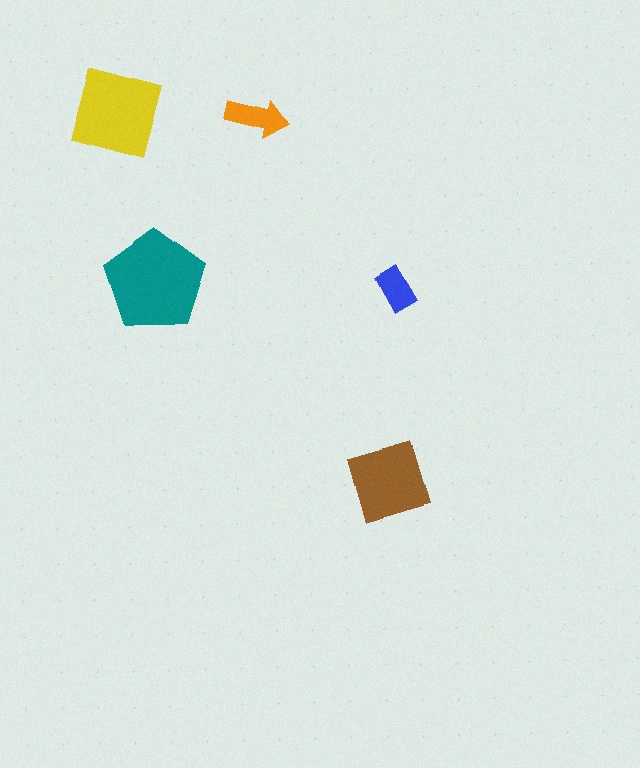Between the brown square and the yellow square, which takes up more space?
The yellow square.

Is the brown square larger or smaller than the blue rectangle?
Larger.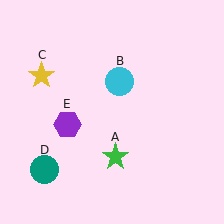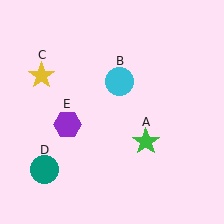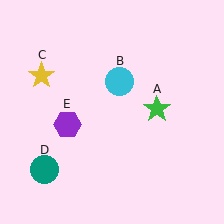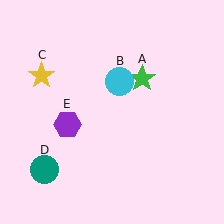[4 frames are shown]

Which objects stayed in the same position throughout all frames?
Cyan circle (object B) and yellow star (object C) and teal circle (object D) and purple hexagon (object E) remained stationary.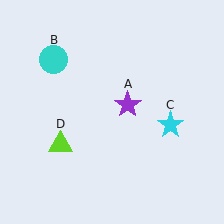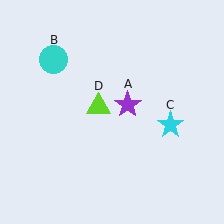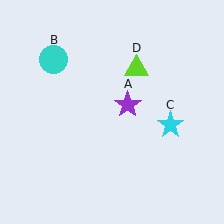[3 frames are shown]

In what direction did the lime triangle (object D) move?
The lime triangle (object D) moved up and to the right.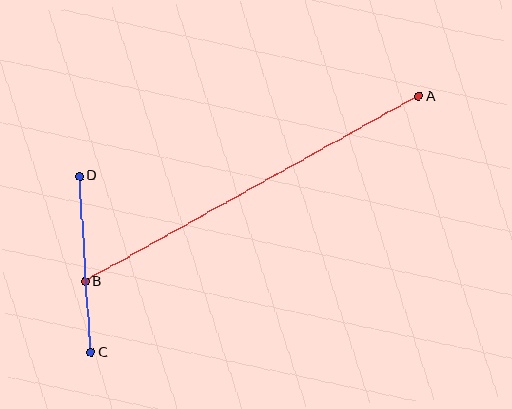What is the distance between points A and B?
The distance is approximately 381 pixels.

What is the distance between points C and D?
The distance is approximately 177 pixels.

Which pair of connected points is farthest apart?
Points A and B are farthest apart.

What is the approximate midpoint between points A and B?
The midpoint is at approximately (252, 189) pixels.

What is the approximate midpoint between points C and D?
The midpoint is at approximately (85, 264) pixels.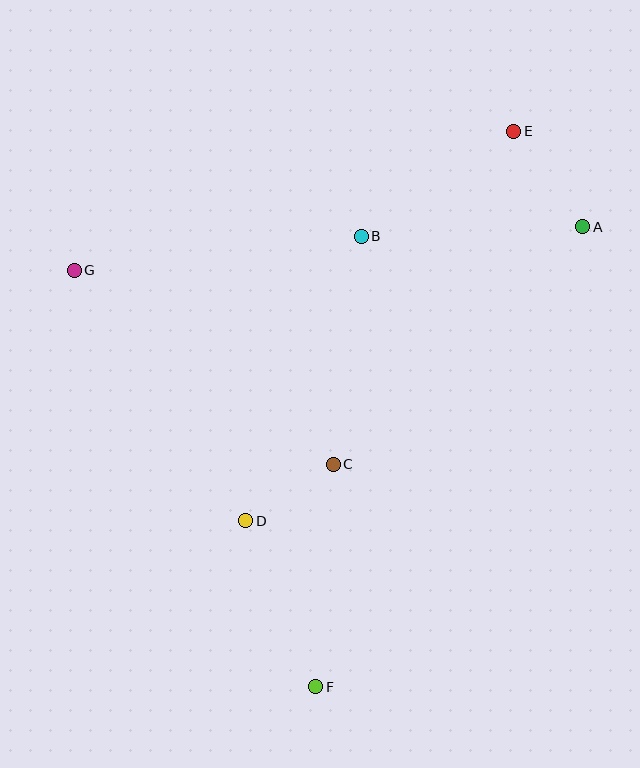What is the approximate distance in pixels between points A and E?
The distance between A and E is approximately 118 pixels.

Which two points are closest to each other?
Points C and D are closest to each other.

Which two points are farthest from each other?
Points E and F are farthest from each other.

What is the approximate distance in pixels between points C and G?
The distance between C and G is approximately 323 pixels.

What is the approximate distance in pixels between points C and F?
The distance between C and F is approximately 223 pixels.